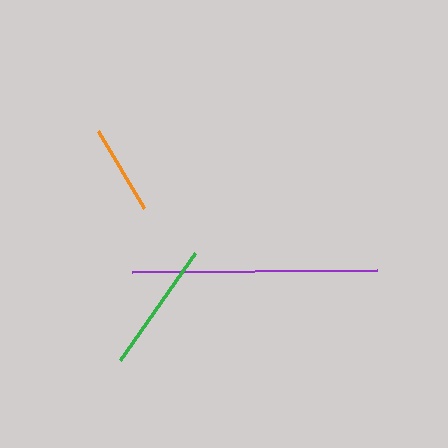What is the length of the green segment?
The green segment is approximately 130 pixels long.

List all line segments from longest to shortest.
From longest to shortest: purple, green, orange.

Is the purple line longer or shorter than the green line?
The purple line is longer than the green line.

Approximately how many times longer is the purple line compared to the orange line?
The purple line is approximately 2.7 times the length of the orange line.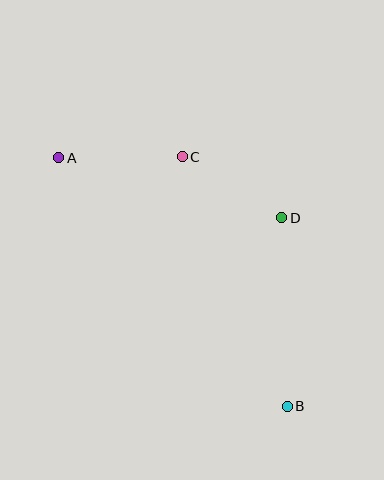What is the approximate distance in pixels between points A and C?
The distance between A and C is approximately 124 pixels.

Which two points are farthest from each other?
Points A and B are farthest from each other.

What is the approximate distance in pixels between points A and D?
The distance between A and D is approximately 231 pixels.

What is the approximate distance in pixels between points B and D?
The distance between B and D is approximately 188 pixels.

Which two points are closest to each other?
Points C and D are closest to each other.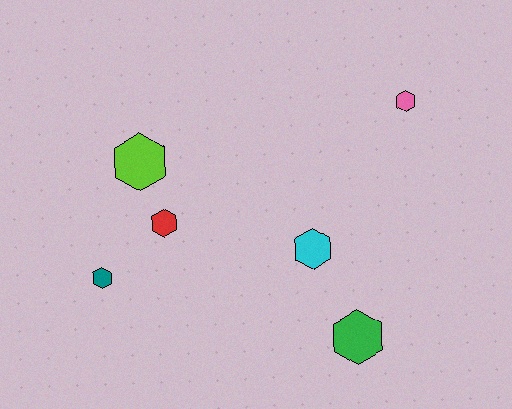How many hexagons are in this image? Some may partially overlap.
There are 6 hexagons.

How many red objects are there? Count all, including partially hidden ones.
There is 1 red object.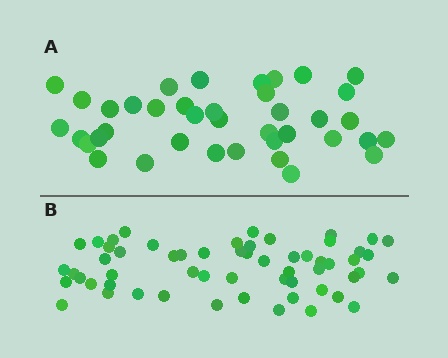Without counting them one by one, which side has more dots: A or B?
Region B (the bottom region) has more dots.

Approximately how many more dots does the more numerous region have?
Region B has approximately 20 more dots than region A.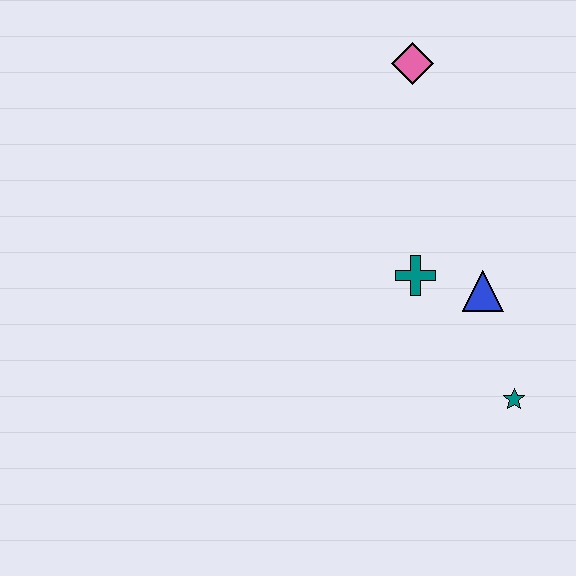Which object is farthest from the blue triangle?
The pink diamond is farthest from the blue triangle.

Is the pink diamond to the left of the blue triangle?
Yes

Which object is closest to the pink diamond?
The teal cross is closest to the pink diamond.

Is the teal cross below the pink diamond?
Yes